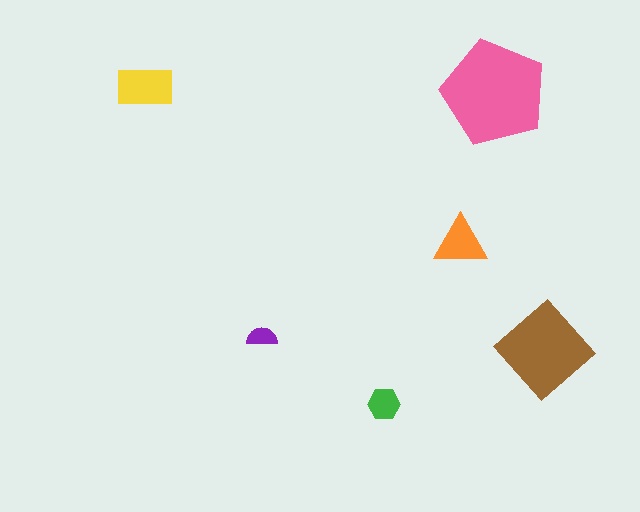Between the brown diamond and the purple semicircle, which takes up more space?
The brown diamond.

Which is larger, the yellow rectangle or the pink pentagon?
The pink pentagon.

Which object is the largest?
The pink pentagon.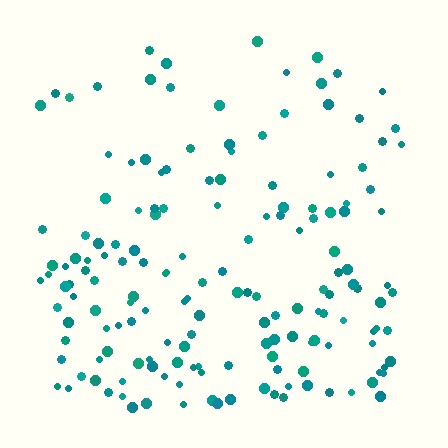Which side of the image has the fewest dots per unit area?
The top.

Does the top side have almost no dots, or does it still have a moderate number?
Still a moderate number, just noticeably fewer than the bottom.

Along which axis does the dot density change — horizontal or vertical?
Vertical.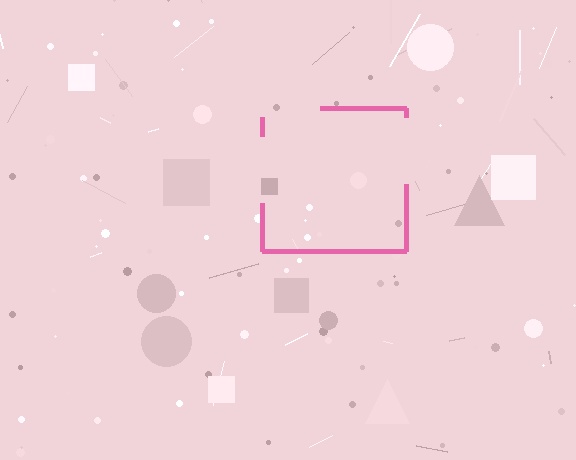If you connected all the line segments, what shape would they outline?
They would outline a square.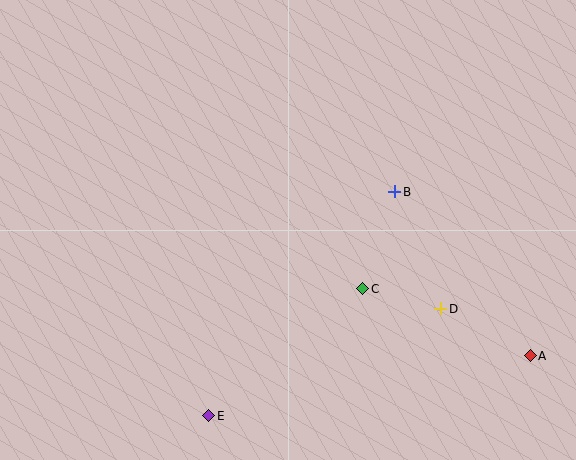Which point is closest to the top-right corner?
Point B is closest to the top-right corner.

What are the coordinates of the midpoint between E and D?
The midpoint between E and D is at (325, 362).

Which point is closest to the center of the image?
Point C at (363, 289) is closest to the center.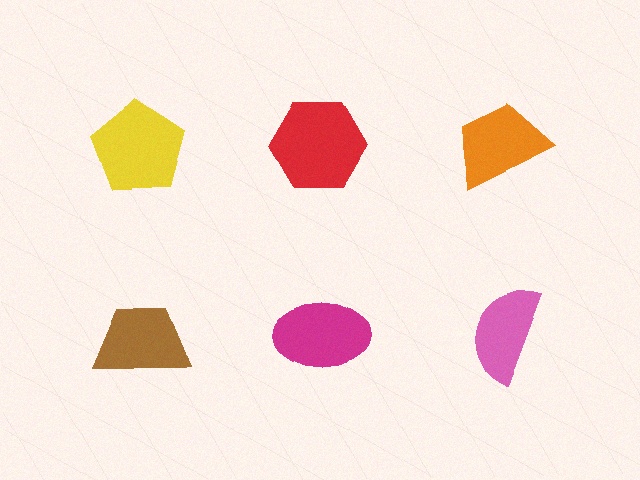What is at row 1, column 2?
A red hexagon.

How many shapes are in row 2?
3 shapes.